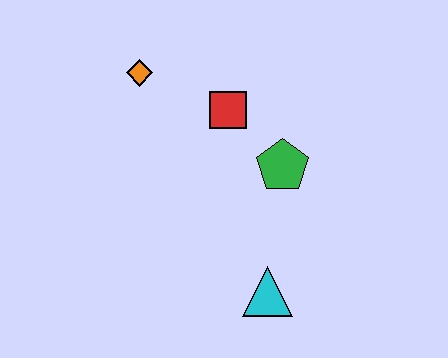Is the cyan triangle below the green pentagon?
Yes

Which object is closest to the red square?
The green pentagon is closest to the red square.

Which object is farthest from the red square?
The cyan triangle is farthest from the red square.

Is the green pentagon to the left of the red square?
No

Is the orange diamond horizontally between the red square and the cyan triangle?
No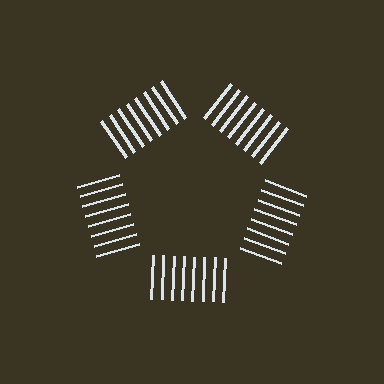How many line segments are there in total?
40 — 8 along each of the 5 edges.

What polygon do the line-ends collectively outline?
An illusory pentagon — the line segments terminate on its edges but no continuous stroke is drawn.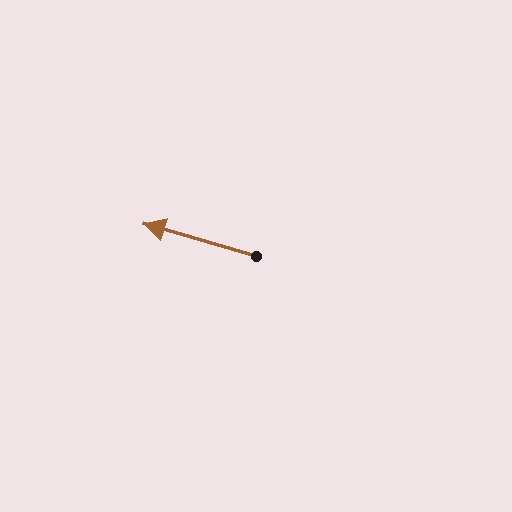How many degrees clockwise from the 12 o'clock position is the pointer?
Approximately 286 degrees.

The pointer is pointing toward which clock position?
Roughly 10 o'clock.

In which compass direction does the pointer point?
West.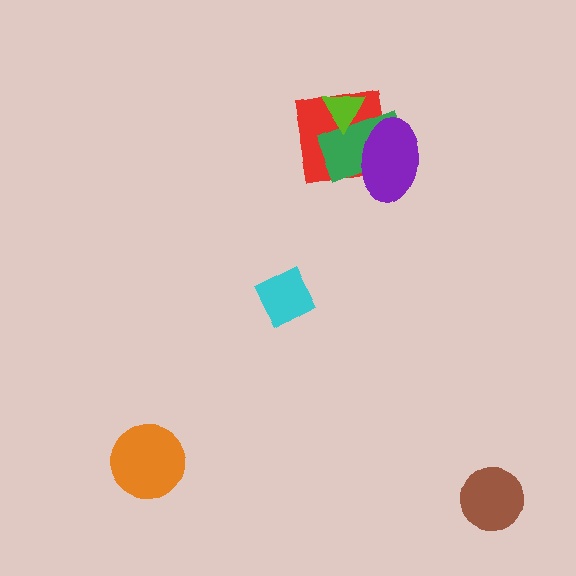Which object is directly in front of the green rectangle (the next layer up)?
The purple ellipse is directly in front of the green rectangle.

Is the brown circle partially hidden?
No, no other shape covers it.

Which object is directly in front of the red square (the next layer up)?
The green rectangle is directly in front of the red square.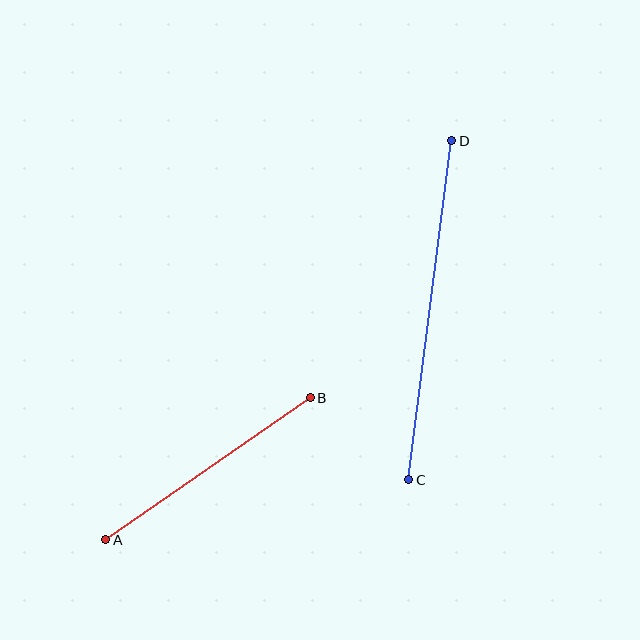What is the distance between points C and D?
The distance is approximately 342 pixels.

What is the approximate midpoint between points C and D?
The midpoint is at approximately (430, 310) pixels.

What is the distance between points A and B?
The distance is approximately 249 pixels.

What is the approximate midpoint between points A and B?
The midpoint is at approximately (208, 469) pixels.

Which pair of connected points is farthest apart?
Points C and D are farthest apart.